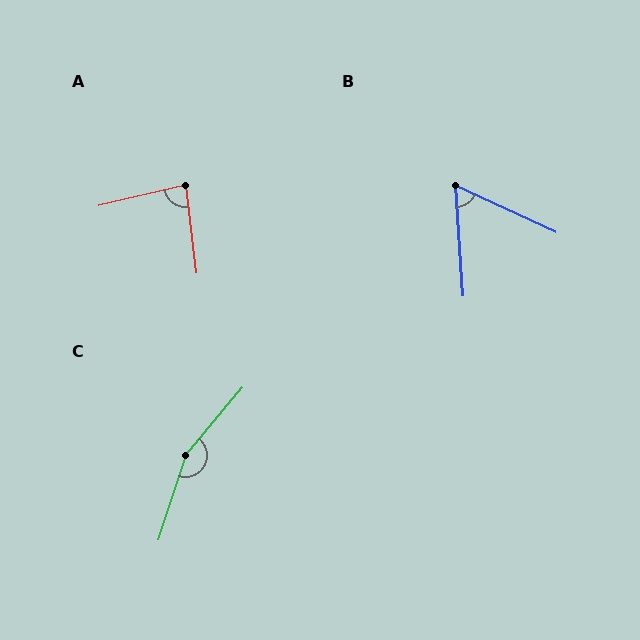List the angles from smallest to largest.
B (61°), A (83°), C (158°).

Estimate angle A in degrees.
Approximately 83 degrees.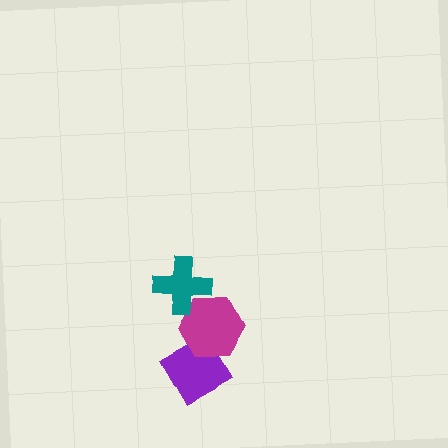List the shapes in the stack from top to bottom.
From top to bottom: the teal cross, the magenta hexagon, the purple diamond.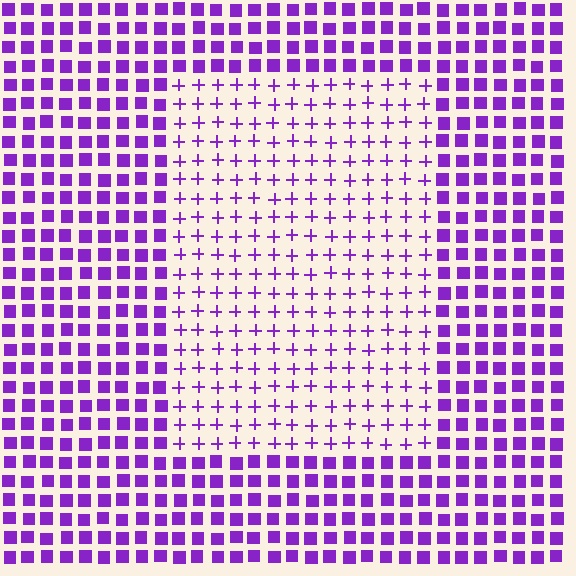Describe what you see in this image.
The image is filled with small purple elements arranged in a uniform grid. A rectangle-shaped region contains plus signs, while the surrounding area contains squares. The boundary is defined purely by the change in element shape.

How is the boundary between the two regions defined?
The boundary is defined by a change in element shape: plus signs inside vs. squares outside. All elements share the same color and spacing.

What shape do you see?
I see a rectangle.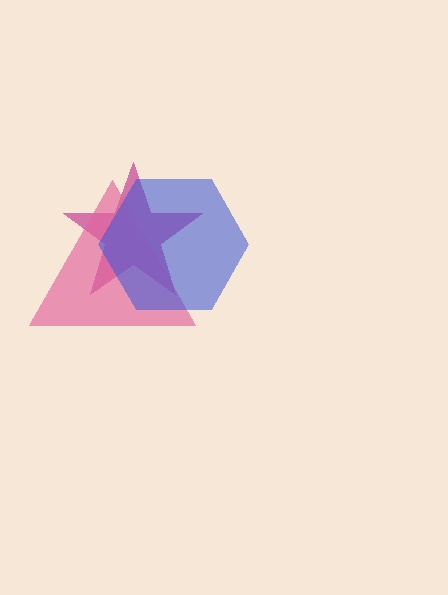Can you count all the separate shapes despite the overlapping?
Yes, there are 3 separate shapes.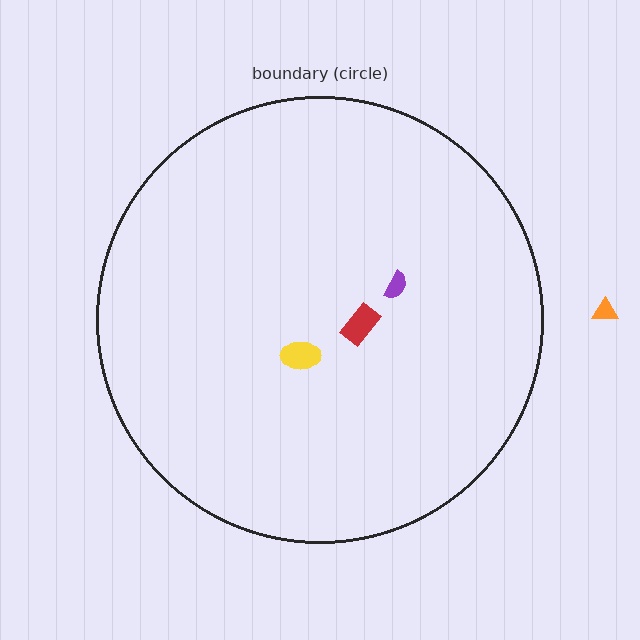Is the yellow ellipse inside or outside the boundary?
Inside.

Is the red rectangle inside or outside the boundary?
Inside.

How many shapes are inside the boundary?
3 inside, 1 outside.